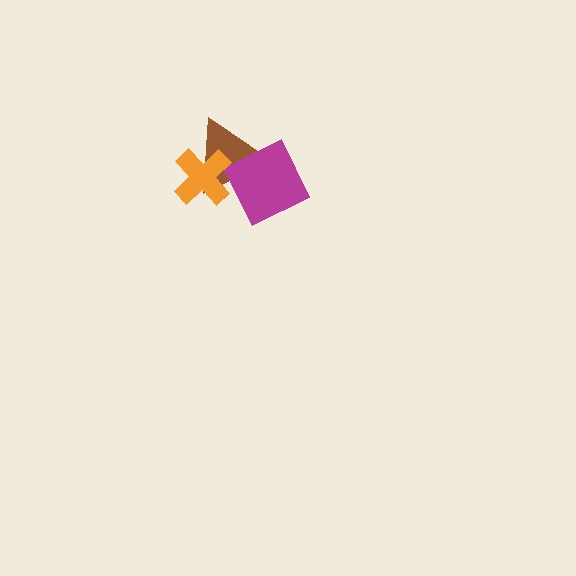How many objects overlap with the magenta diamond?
2 objects overlap with the magenta diamond.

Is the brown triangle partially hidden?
Yes, it is partially covered by another shape.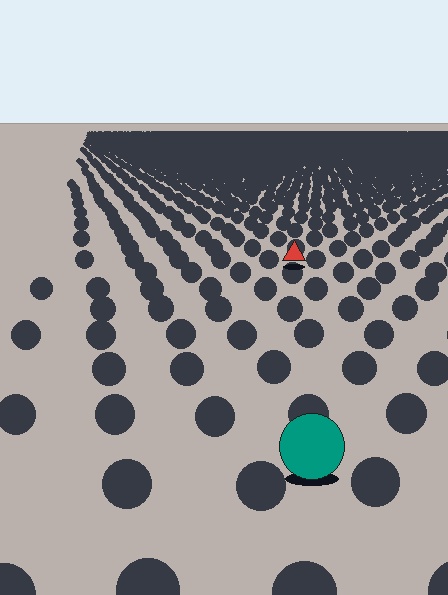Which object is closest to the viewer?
The teal circle is closest. The texture marks near it are larger and more spread out.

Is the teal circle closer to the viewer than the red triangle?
Yes. The teal circle is closer — you can tell from the texture gradient: the ground texture is coarser near it.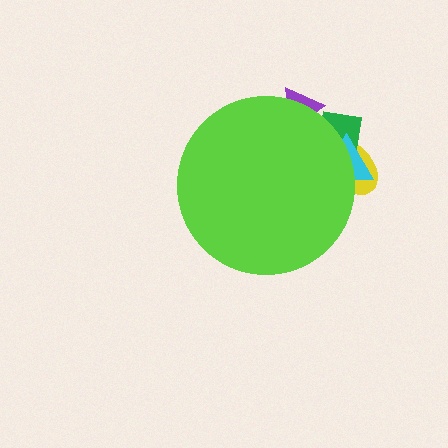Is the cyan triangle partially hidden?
Yes, the cyan triangle is partially hidden behind the lime circle.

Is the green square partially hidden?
Yes, the green square is partially hidden behind the lime circle.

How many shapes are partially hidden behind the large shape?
4 shapes are partially hidden.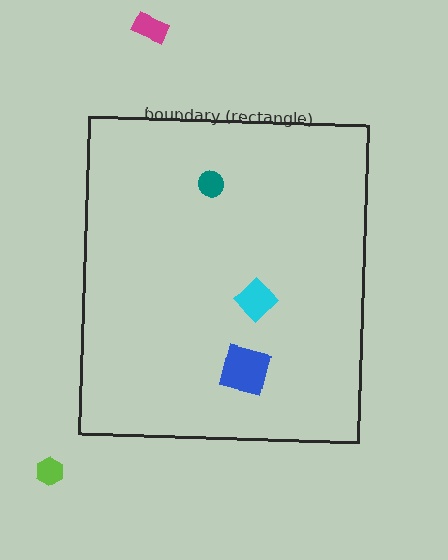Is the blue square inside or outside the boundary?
Inside.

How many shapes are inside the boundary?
3 inside, 2 outside.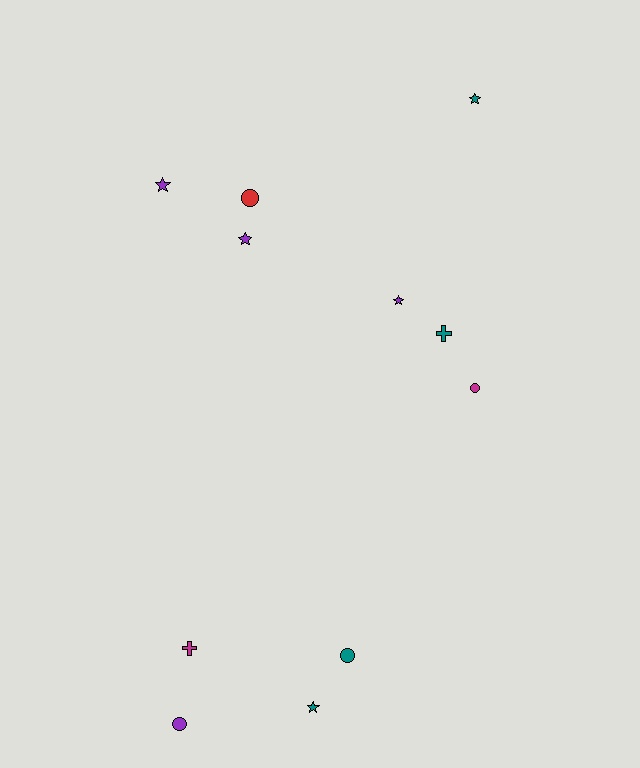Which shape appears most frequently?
Star, with 5 objects.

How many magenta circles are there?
There is 1 magenta circle.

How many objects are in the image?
There are 11 objects.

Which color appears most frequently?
Purple, with 4 objects.